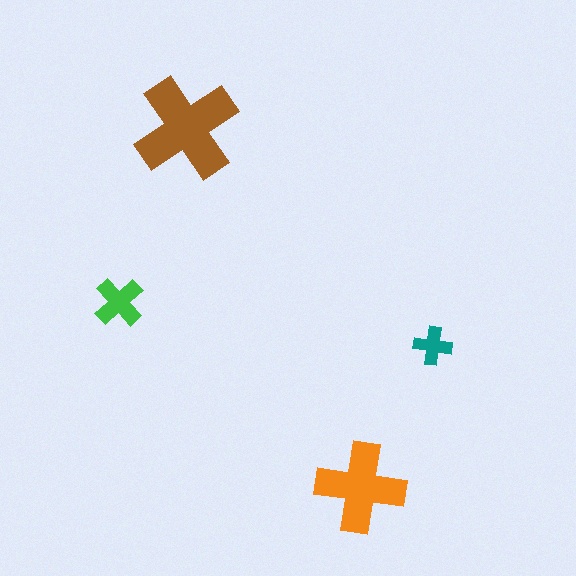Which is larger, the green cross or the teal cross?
The green one.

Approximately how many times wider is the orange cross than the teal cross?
About 2.5 times wider.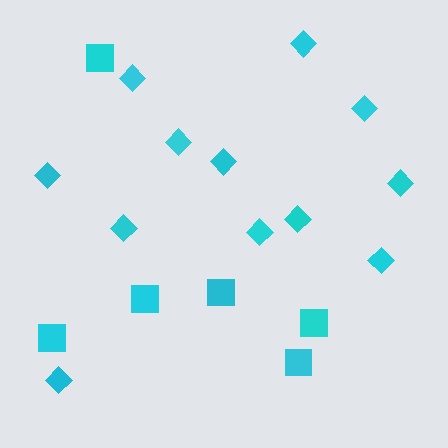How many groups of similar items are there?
There are 2 groups: one group of squares (6) and one group of diamonds (12).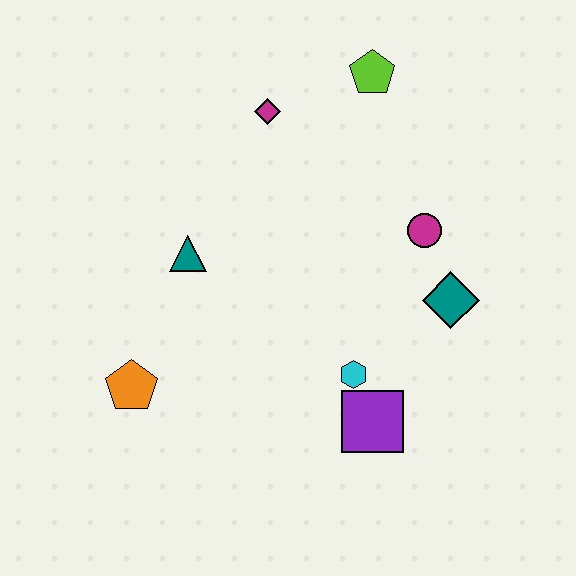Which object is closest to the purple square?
The cyan hexagon is closest to the purple square.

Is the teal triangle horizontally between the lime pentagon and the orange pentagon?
Yes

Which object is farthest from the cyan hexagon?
The lime pentagon is farthest from the cyan hexagon.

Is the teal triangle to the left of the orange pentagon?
No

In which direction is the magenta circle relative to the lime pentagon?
The magenta circle is below the lime pentagon.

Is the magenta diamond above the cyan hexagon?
Yes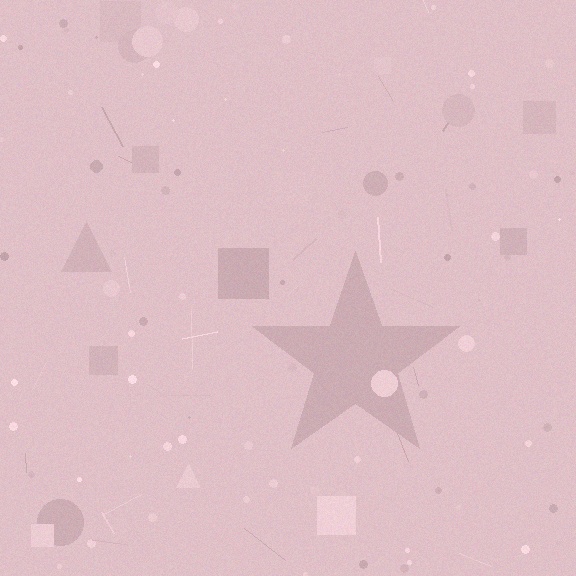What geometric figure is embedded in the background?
A star is embedded in the background.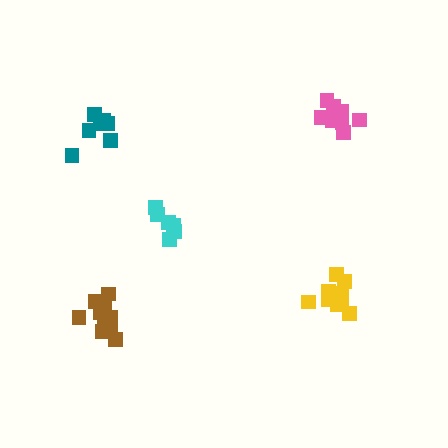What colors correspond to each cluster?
The clusters are colored: yellow, teal, pink, cyan, brown.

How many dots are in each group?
Group 1: 9 dots, Group 2: 8 dots, Group 3: 8 dots, Group 4: 6 dots, Group 5: 12 dots (43 total).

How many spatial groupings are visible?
There are 5 spatial groupings.